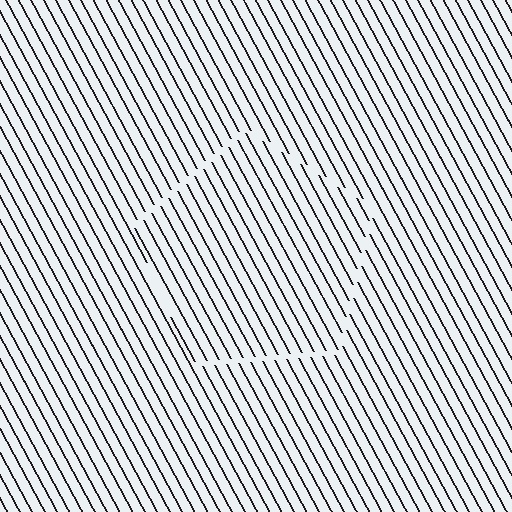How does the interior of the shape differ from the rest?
The interior of the shape contains the same grating, shifted by half a period — the contour is defined by the phase discontinuity where line-ends from the inner and outer gratings abut.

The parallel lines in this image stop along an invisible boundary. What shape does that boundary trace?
An illusory pentagon. The interior of the shape contains the same grating, shifted by half a period — the contour is defined by the phase discontinuity where line-ends from the inner and outer gratings abut.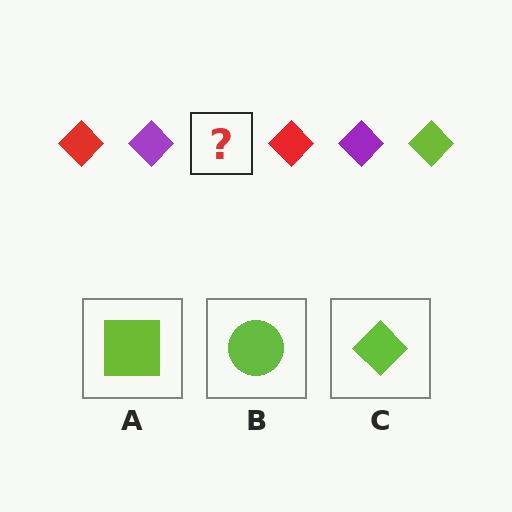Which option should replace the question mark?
Option C.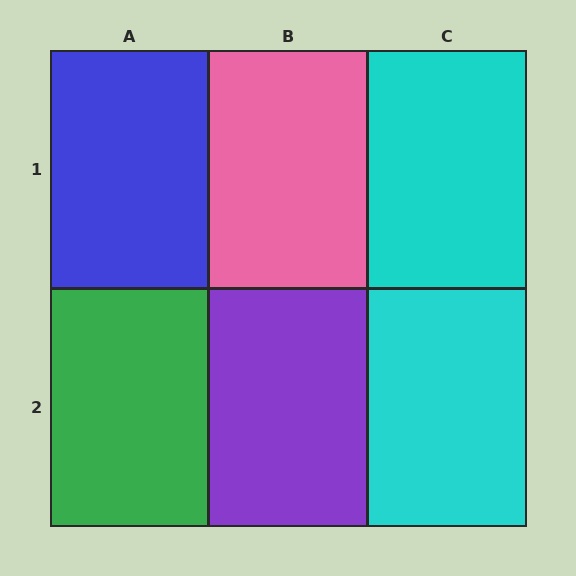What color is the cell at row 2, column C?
Cyan.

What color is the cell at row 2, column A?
Green.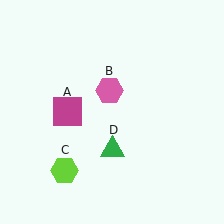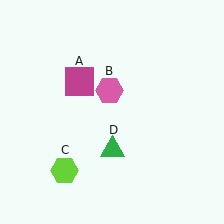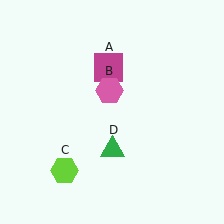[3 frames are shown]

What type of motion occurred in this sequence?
The magenta square (object A) rotated clockwise around the center of the scene.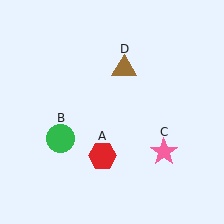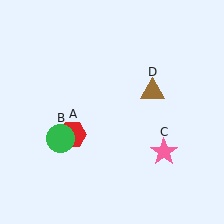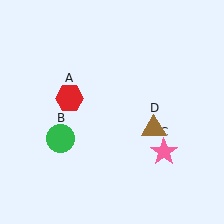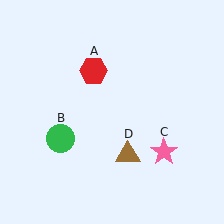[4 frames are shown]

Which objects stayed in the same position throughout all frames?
Green circle (object B) and pink star (object C) remained stationary.